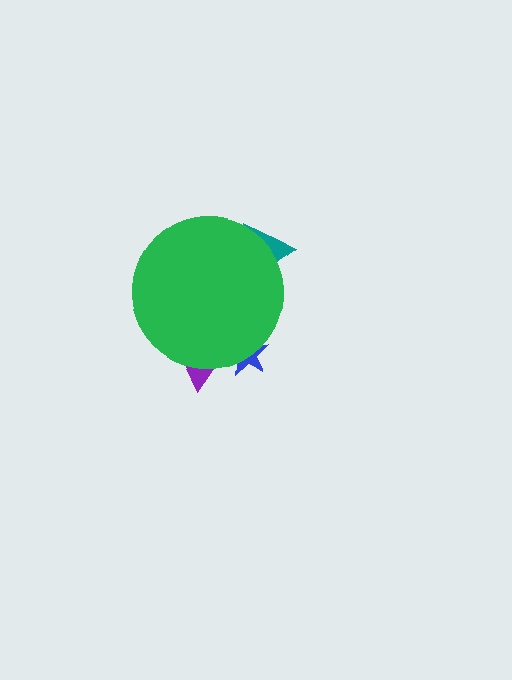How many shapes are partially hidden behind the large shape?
3 shapes are partially hidden.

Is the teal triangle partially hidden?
Yes, the teal triangle is partially hidden behind the green circle.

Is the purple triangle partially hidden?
Yes, the purple triangle is partially hidden behind the green circle.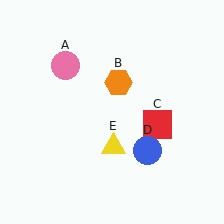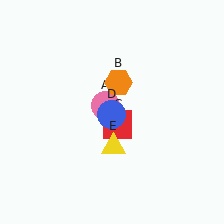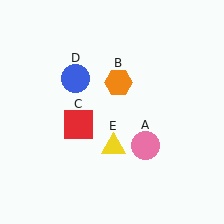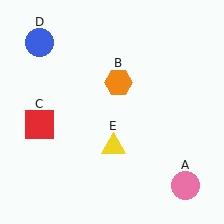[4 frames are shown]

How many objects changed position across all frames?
3 objects changed position: pink circle (object A), red square (object C), blue circle (object D).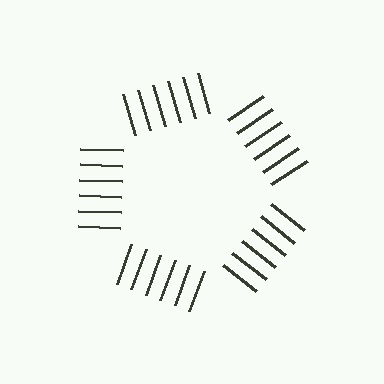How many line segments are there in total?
30 — 6 along each of the 5 edges.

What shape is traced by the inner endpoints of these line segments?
An illusory pentagon — the line segments terminate on its edges but no continuous stroke is drawn.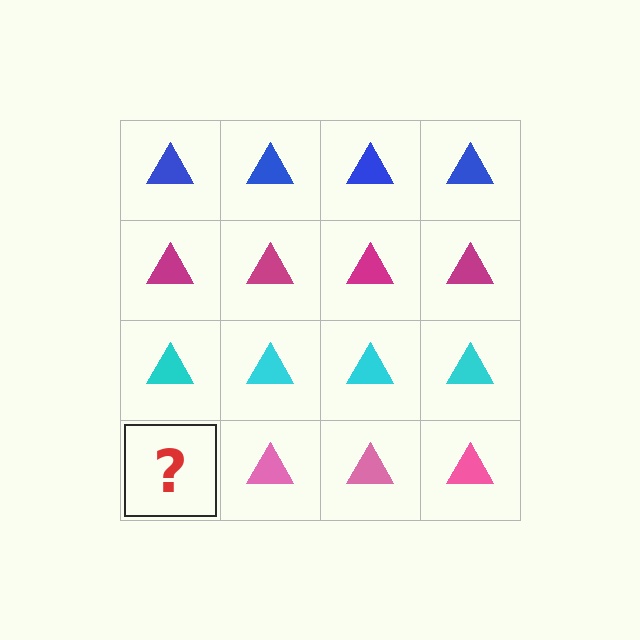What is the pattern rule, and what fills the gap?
The rule is that each row has a consistent color. The gap should be filled with a pink triangle.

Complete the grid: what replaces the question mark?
The question mark should be replaced with a pink triangle.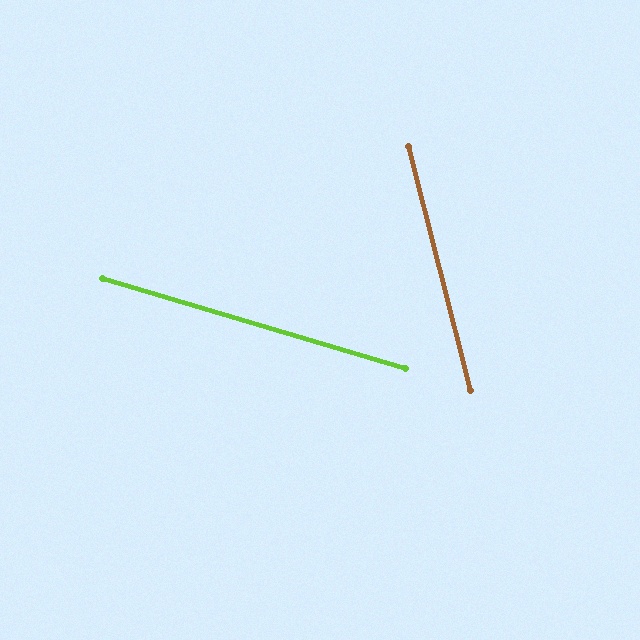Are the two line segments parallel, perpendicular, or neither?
Neither parallel nor perpendicular — they differ by about 59°.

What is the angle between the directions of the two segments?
Approximately 59 degrees.